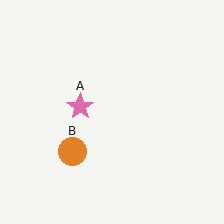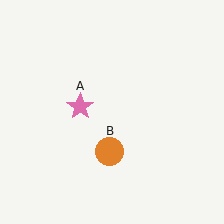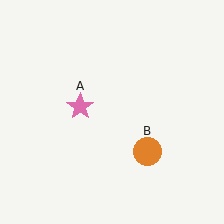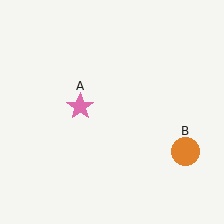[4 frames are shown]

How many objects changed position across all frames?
1 object changed position: orange circle (object B).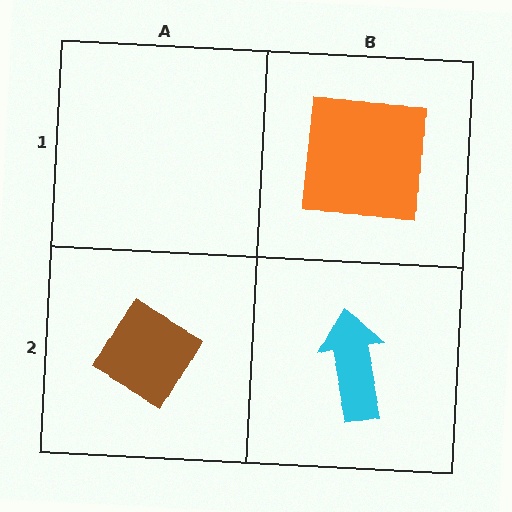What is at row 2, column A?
A brown diamond.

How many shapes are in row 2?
2 shapes.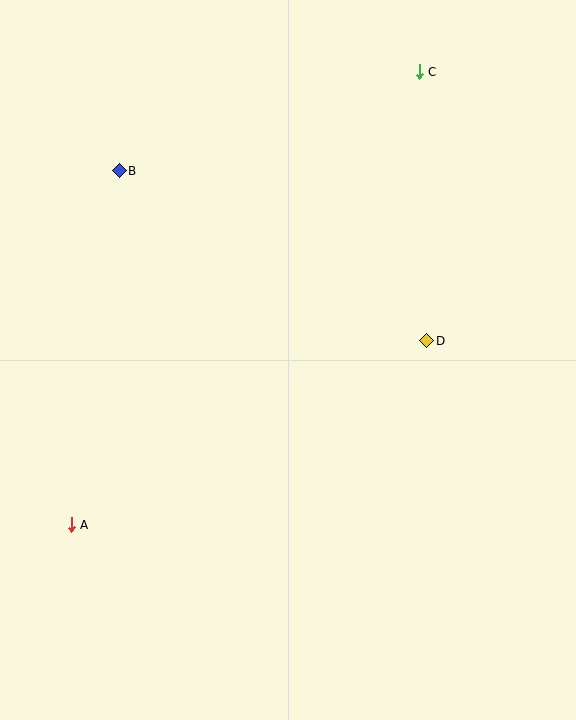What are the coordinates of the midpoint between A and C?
The midpoint between A and C is at (245, 298).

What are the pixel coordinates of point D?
Point D is at (427, 341).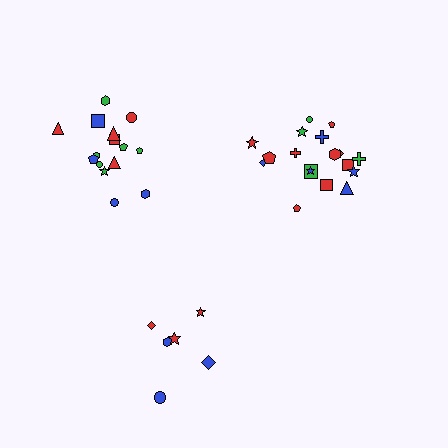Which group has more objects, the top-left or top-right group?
The top-right group.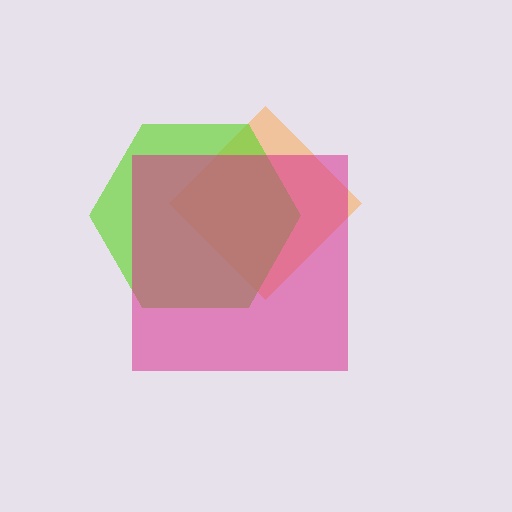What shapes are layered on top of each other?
The layered shapes are: an orange diamond, a lime hexagon, a magenta square.